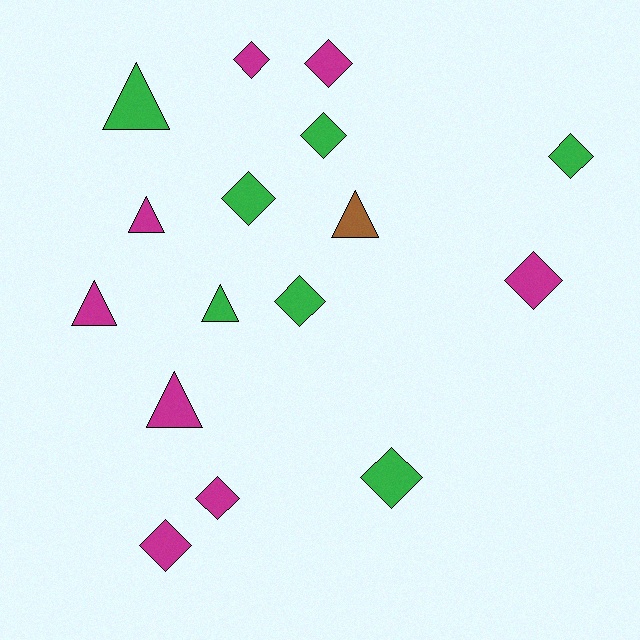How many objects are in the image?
There are 16 objects.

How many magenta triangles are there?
There are 3 magenta triangles.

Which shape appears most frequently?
Diamond, with 10 objects.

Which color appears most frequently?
Magenta, with 8 objects.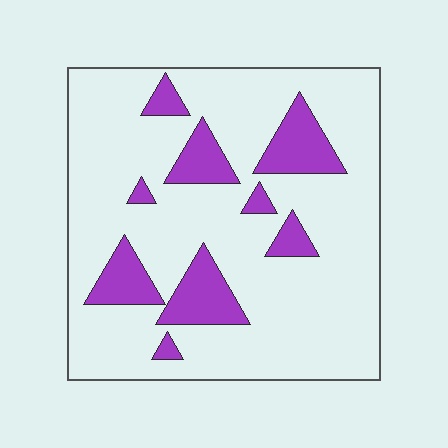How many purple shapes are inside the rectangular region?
9.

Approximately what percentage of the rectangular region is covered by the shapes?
Approximately 20%.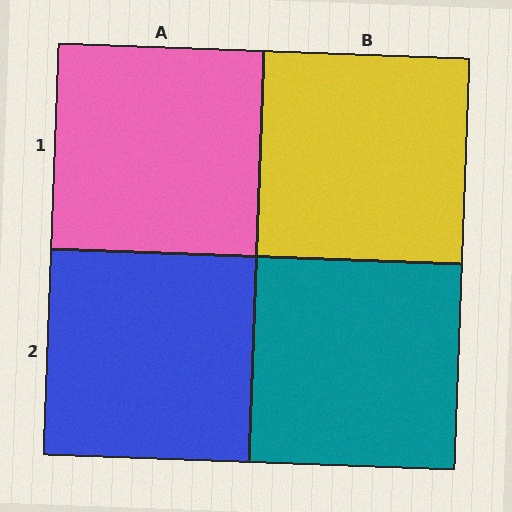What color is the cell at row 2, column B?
Teal.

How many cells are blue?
1 cell is blue.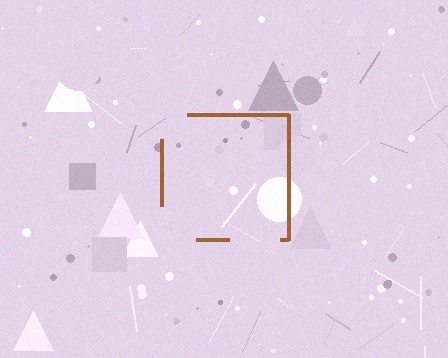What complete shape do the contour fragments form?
The contour fragments form a square.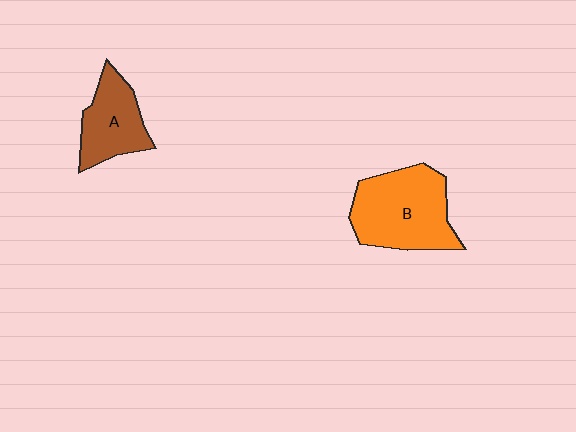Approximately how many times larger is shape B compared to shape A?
Approximately 1.6 times.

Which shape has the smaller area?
Shape A (brown).